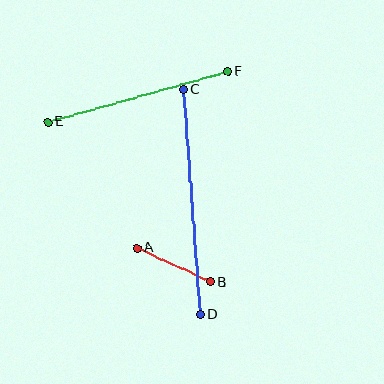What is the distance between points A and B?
The distance is approximately 81 pixels.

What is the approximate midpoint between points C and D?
The midpoint is at approximately (192, 202) pixels.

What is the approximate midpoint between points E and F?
The midpoint is at approximately (138, 97) pixels.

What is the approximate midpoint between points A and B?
The midpoint is at approximately (174, 265) pixels.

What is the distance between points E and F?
The distance is approximately 187 pixels.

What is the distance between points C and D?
The distance is approximately 225 pixels.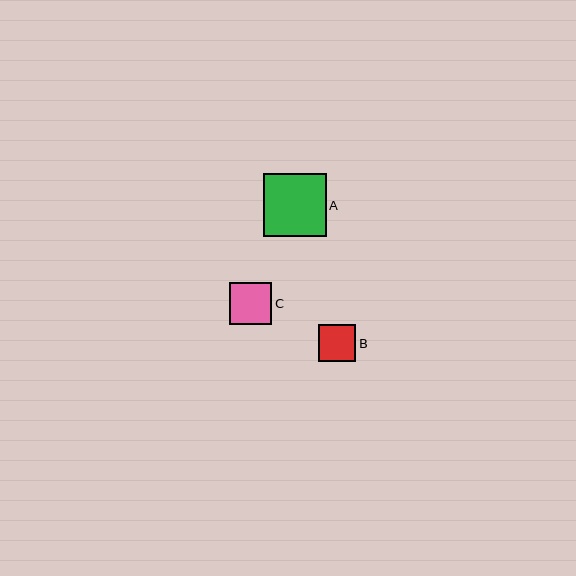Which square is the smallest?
Square B is the smallest with a size of approximately 37 pixels.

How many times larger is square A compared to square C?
Square A is approximately 1.5 times the size of square C.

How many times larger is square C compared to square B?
Square C is approximately 1.1 times the size of square B.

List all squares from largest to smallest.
From largest to smallest: A, C, B.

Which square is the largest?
Square A is the largest with a size of approximately 62 pixels.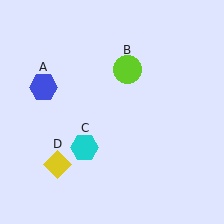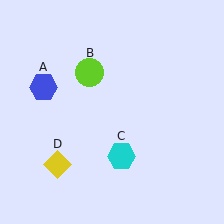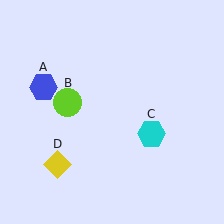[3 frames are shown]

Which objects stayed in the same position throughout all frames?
Blue hexagon (object A) and yellow diamond (object D) remained stationary.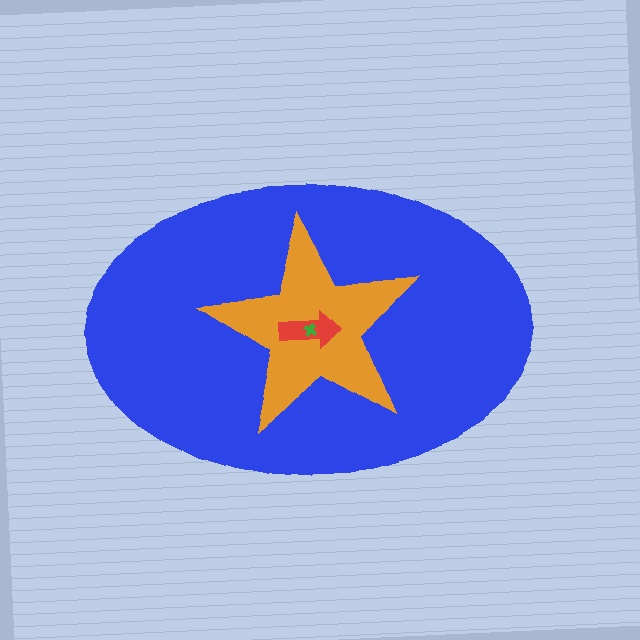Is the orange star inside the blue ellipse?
Yes.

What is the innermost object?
The green cross.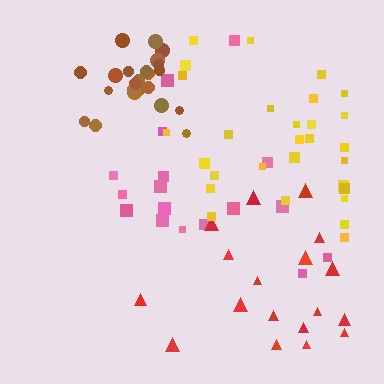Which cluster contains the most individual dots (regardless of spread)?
Yellow (29).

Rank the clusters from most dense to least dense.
brown, yellow, red, pink.